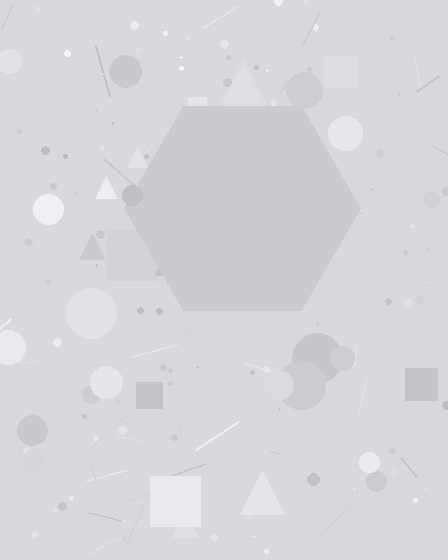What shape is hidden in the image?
A hexagon is hidden in the image.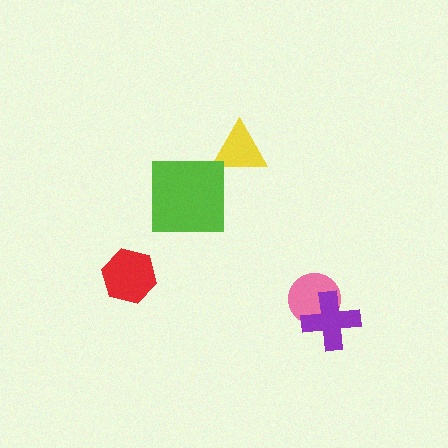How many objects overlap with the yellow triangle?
0 objects overlap with the yellow triangle.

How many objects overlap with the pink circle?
1 object overlaps with the pink circle.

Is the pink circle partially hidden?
Yes, it is partially covered by another shape.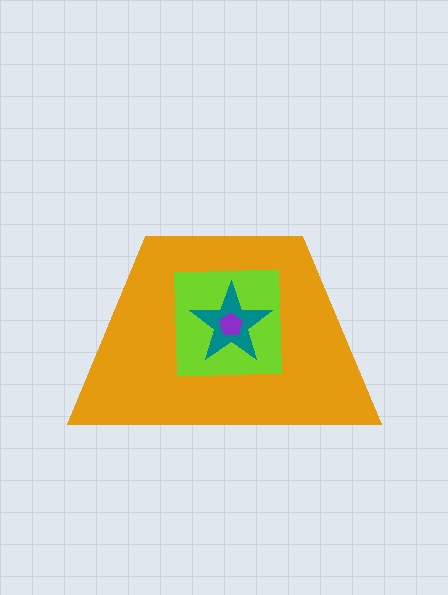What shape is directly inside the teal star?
The purple pentagon.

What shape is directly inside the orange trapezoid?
The lime square.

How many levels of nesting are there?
4.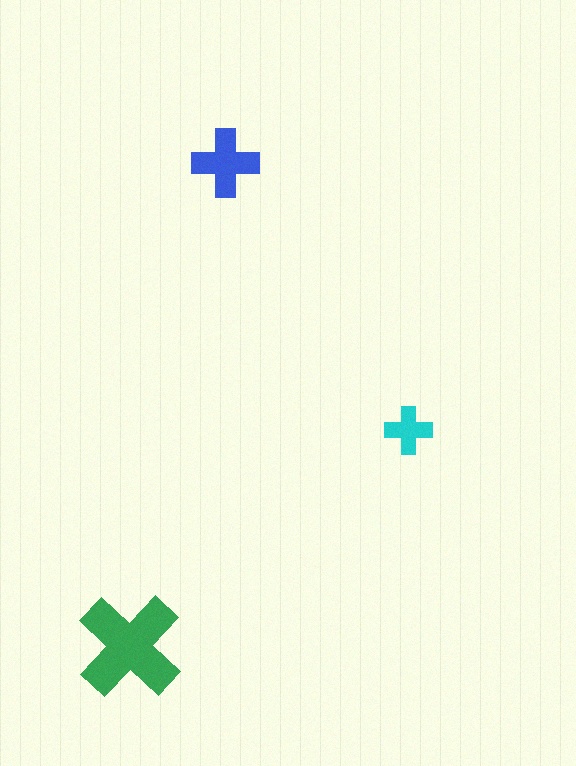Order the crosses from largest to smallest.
the green one, the blue one, the cyan one.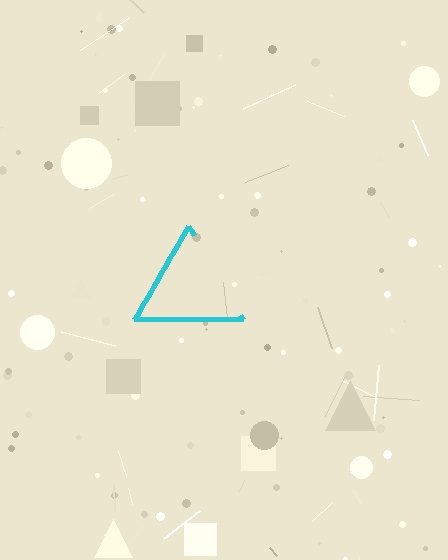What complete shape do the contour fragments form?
The contour fragments form a triangle.